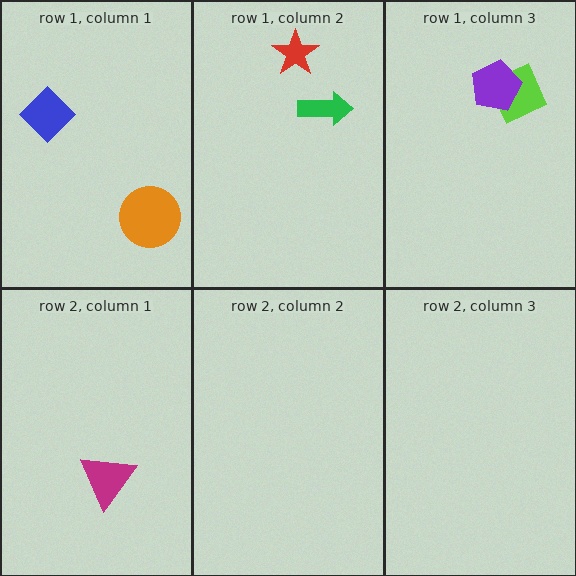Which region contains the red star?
The row 1, column 2 region.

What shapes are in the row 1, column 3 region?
The lime diamond, the purple pentagon.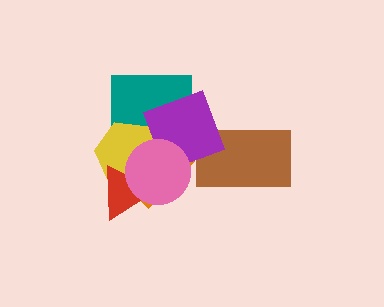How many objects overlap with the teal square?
4 objects overlap with the teal square.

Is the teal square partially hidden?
Yes, it is partially covered by another shape.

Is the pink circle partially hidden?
No, no other shape covers it.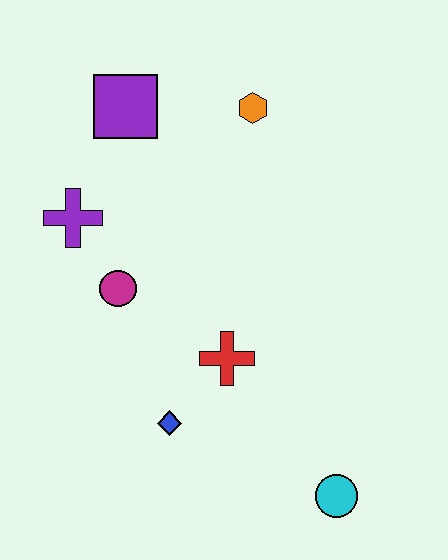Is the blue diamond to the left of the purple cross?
No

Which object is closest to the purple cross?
The magenta circle is closest to the purple cross.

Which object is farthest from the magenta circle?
The cyan circle is farthest from the magenta circle.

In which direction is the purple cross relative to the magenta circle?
The purple cross is above the magenta circle.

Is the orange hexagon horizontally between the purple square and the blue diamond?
No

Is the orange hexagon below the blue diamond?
No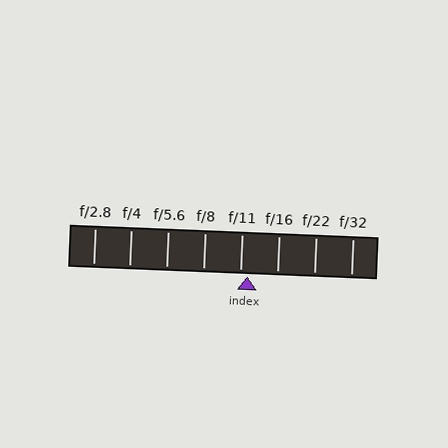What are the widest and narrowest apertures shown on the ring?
The widest aperture shown is f/2.8 and the narrowest is f/32.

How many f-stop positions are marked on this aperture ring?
There are 8 f-stop positions marked.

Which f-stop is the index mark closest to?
The index mark is closest to f/11.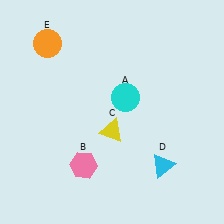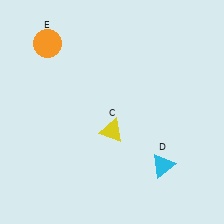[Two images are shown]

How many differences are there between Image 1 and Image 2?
There are 2 differences between the two images.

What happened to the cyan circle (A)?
The cyan circle (A) was removed in Image 2. It was in the top-right area of Image 1.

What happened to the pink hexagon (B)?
The pink hexagon (B) was removed in Image 2. It was in the bottom-left area of Image 1.